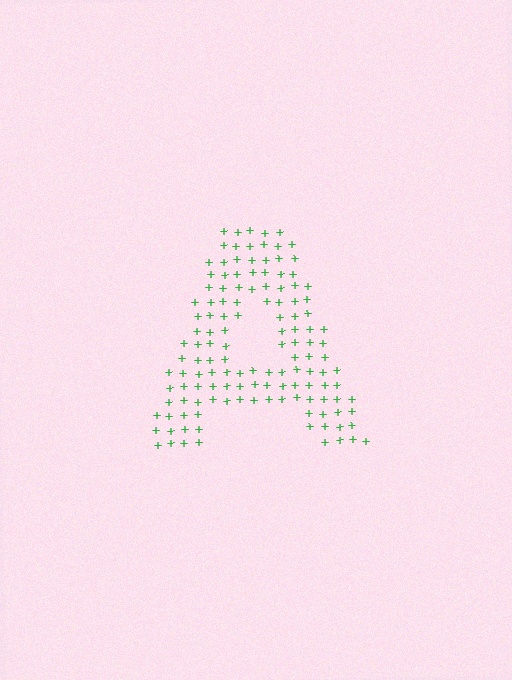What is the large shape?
The large shape is the letter A.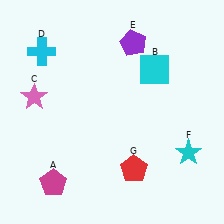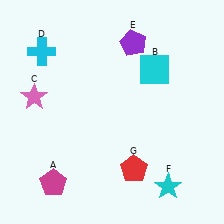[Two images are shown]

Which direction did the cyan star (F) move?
The cyan star (F) moved down.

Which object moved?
The cyan star (F) moved down.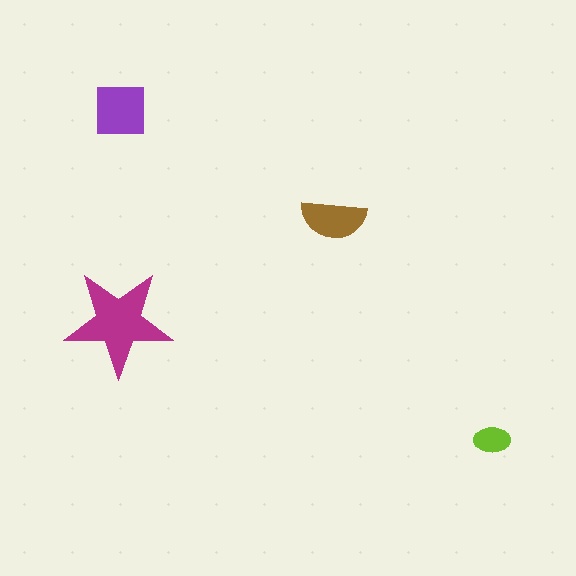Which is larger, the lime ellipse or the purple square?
The purple square.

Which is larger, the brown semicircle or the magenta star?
The magenta star.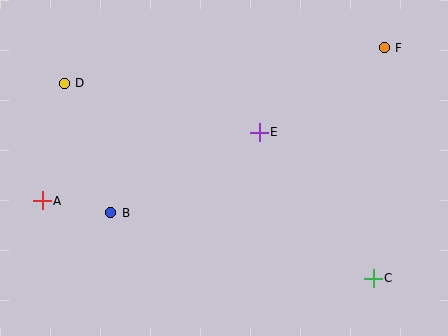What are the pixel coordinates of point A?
Point A is at (42, 201).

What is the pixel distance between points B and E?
The distance between B and E is 169 pixels.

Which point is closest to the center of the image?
Point E at (259, 132) is closest to the center.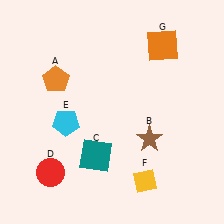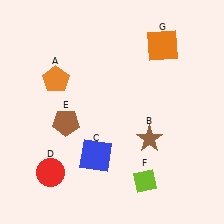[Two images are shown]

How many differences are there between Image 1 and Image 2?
There are 3 differences between the two images.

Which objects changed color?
C changed from teal to blue. E changed from cyan to brown. F changed from yellow to lime.